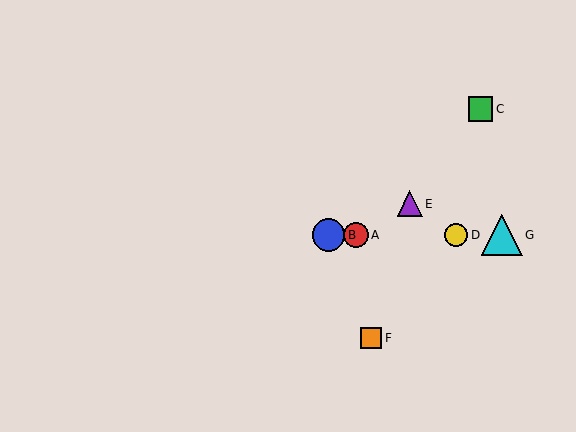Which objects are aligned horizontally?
Objects A, B, D, G are aligned horizontally.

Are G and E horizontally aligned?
No, G is at y≈235 and E is at y≈204.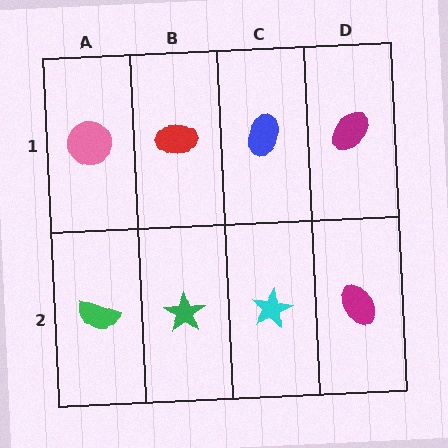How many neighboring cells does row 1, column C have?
3.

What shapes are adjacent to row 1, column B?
A green star (row 2, column B), a pink circle (row 1, column A), a blue ellipse (row 1, column C).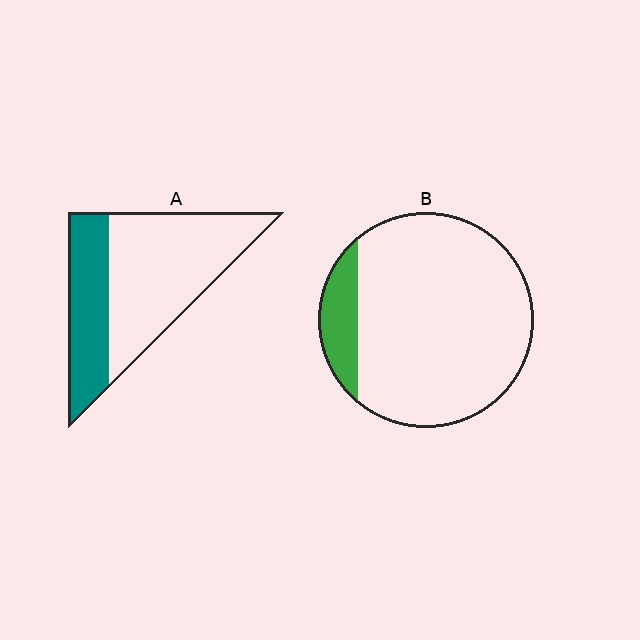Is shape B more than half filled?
No.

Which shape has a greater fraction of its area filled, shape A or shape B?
Shape A.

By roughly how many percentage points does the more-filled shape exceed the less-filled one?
By roughly 20 percentage points (A over B).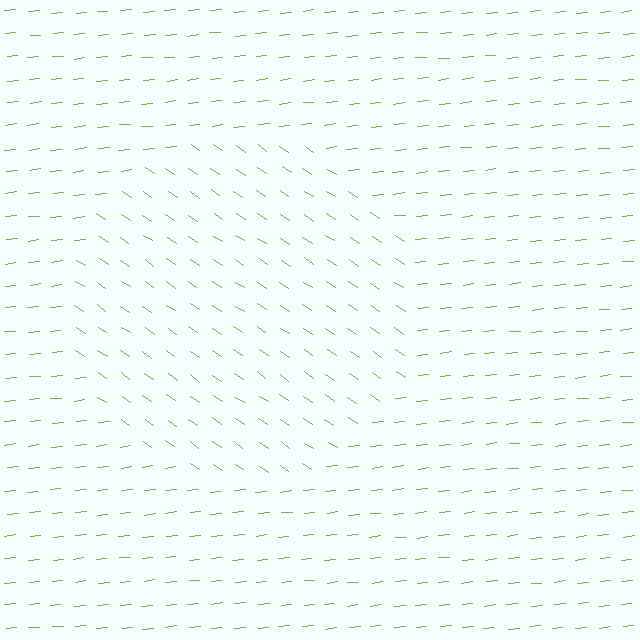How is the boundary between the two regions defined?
The boundary is defined purely by a change in line orientation (approximately 40 degrees difference). All lines are the same color and thickness.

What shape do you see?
I see a circle.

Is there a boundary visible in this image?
Yes, there is a texture boundary formed by a change in line orientation.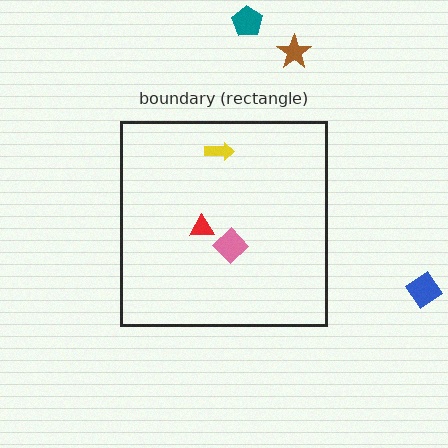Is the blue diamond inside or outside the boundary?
Outside.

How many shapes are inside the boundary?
3 inside, 3 outside.